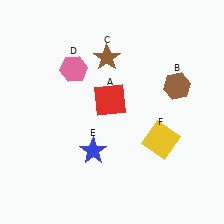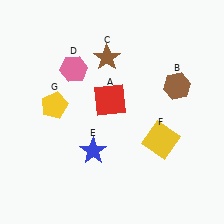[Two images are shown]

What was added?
A yellow pentagon (G) was added in Image 2.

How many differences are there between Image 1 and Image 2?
There is 1 difference between the two images.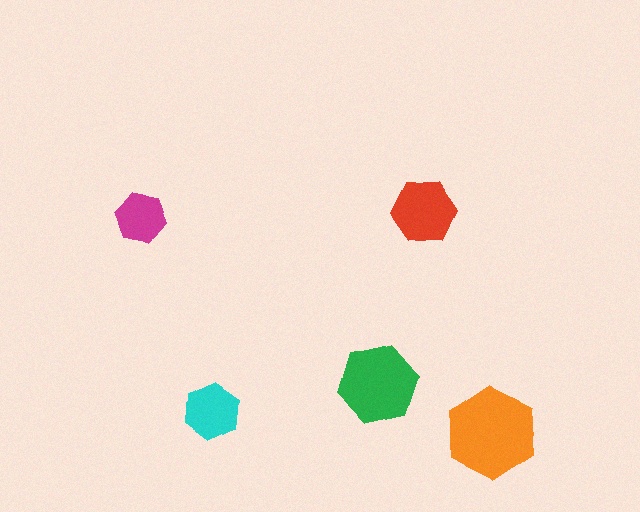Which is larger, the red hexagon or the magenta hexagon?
The red one.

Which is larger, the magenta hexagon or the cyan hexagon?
The cyan one.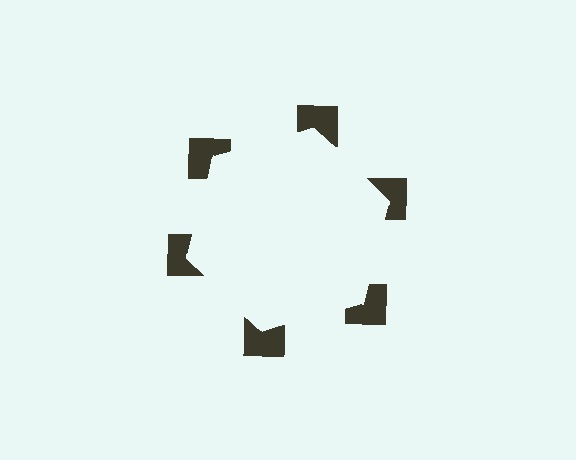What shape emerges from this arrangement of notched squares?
An illusory hexagon — its edges are inferred from the aligned wedge cuts in the notched squares, not physically drawn.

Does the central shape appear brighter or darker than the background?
It typically appears slightly brighter than the background, even though no actual brightness change is drawn.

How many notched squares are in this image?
There are 6 — one at each vertex of the illusory hexagon.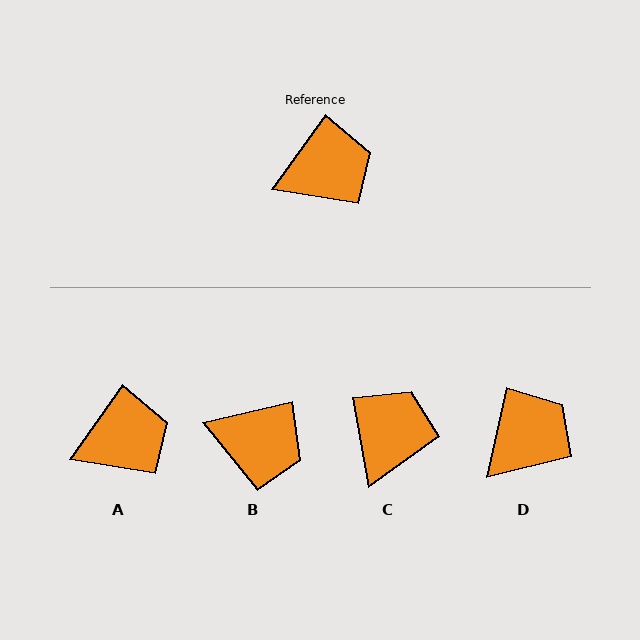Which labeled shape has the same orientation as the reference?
A.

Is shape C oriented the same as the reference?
No, it is off by about 45 degrees.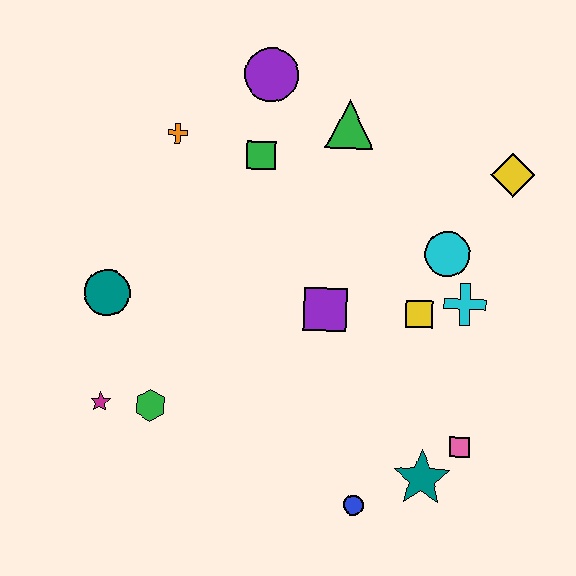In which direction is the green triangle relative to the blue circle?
The green triangle is above the blue circle.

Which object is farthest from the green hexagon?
The yellow diamond is farthest from the green hexagon.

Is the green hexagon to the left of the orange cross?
Yes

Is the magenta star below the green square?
Yes